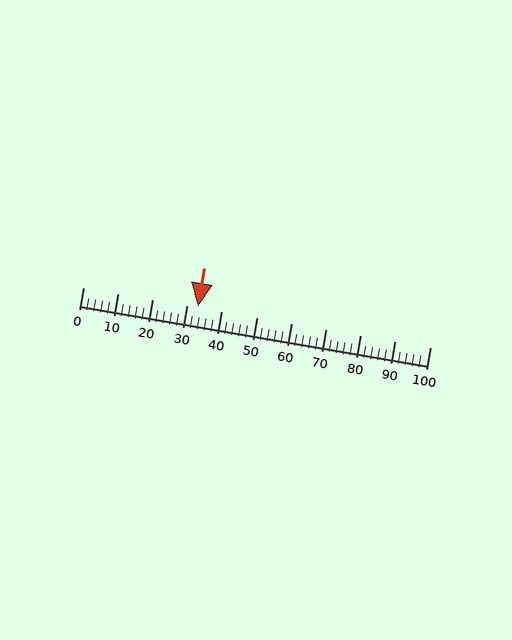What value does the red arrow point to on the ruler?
The red arrow points to approximately 33.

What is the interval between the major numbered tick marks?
The major tick marks are spaced 10 units apart.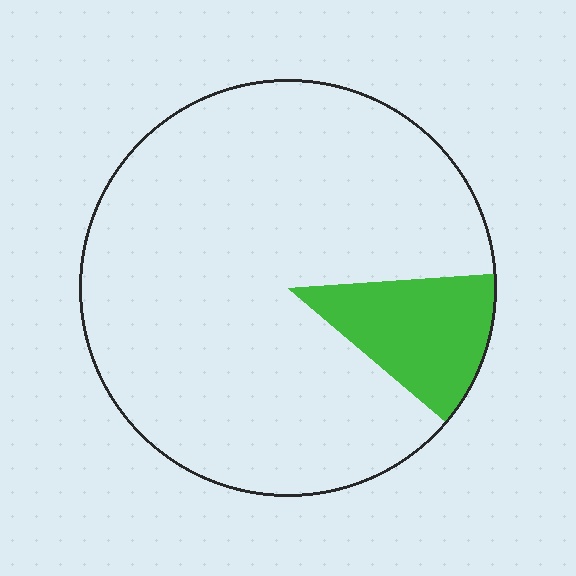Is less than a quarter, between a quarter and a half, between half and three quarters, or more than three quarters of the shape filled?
Less than a quarter.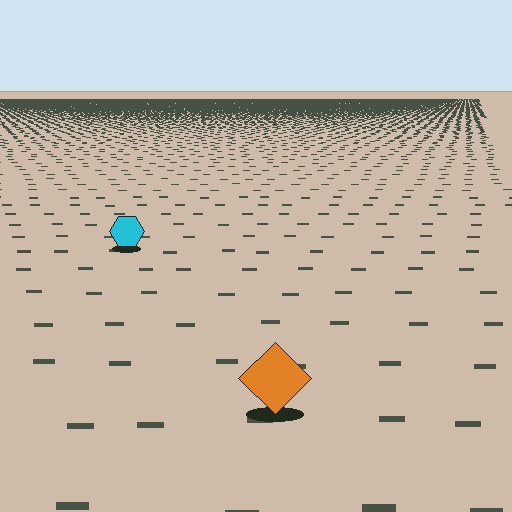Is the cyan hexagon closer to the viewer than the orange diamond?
No. The orange diamond is closer — you can tell from the texture gradient: the ground texture is coarser near it.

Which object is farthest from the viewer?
The cyan hexagon is farthest from the viewer. It appears smaller and the ground texture around it is denser.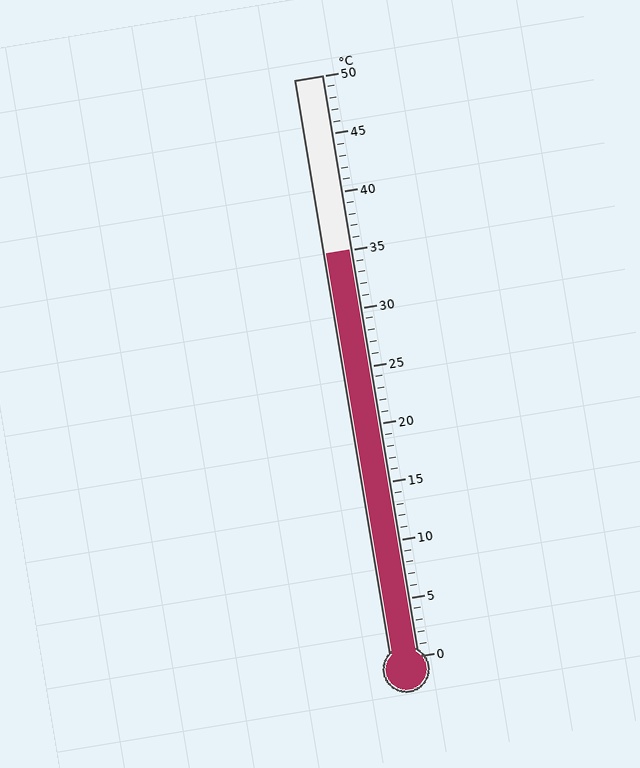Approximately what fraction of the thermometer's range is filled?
The thermometer is filled to approximately 70% of its range.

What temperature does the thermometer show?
The thermometer shows approximately 35°C.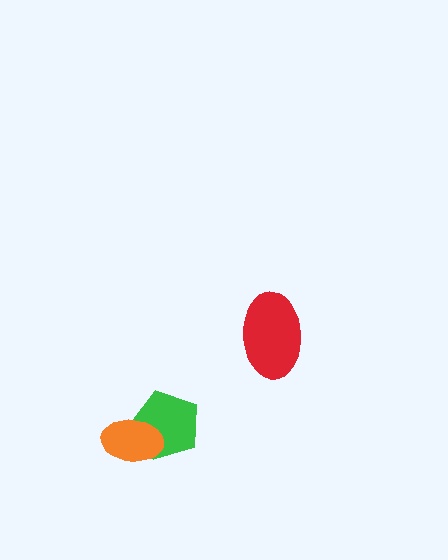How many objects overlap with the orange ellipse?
1 object overlaps with the orange ellipse.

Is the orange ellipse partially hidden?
No, no other shape covers it.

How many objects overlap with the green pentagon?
1 object overlaps with the green pentagon.